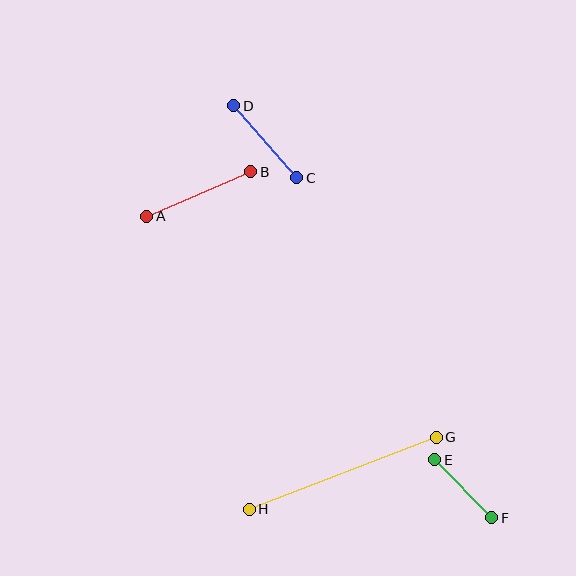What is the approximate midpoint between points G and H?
The midpoint is at approximately (343, 473) pixels.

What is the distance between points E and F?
The distance is approximately 81 pixels.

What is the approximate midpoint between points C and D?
The midpoint is at approximately (265, 142) pixels.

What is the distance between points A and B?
The distance is approximately 113 pixels.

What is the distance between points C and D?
The distance is approximately 96 pixels.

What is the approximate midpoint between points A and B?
The midpoint is at approximately (199, 194) pixels.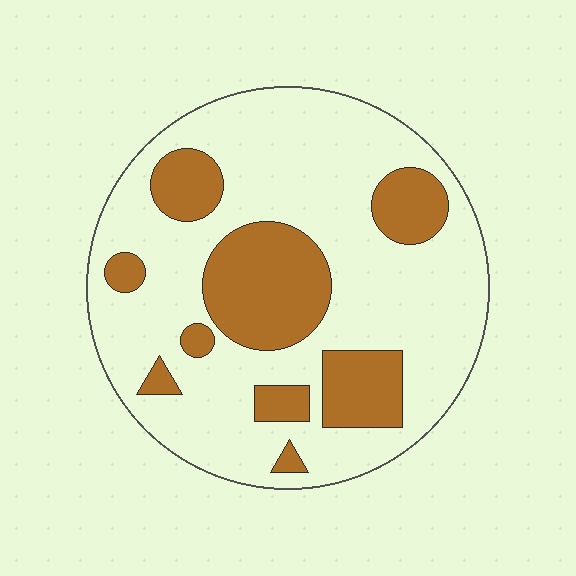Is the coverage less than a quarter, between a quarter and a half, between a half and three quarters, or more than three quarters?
Between a quarter and a half.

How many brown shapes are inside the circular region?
9.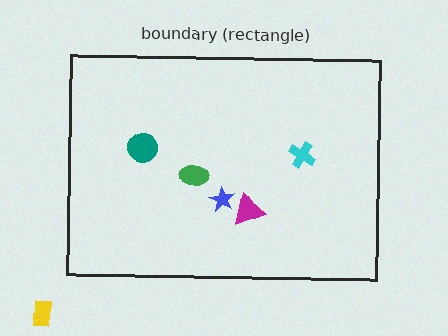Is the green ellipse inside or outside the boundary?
Inside.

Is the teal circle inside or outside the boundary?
Inside.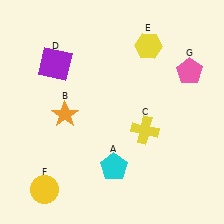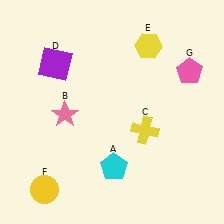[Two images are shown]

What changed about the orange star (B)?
In Image 1, B is orange. In Image 2, it changed to pink.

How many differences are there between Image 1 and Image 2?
There is 1 difference between the two images.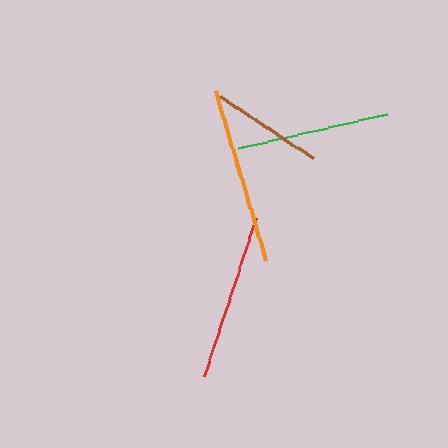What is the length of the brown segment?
The brown segment is approximately 113 pixels long.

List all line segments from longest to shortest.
From longest to shortest: orange, red, green, brown.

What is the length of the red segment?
The red segment is approximately 166 pixels long.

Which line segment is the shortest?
The brown line is the shortest at approximately 113 pixels.